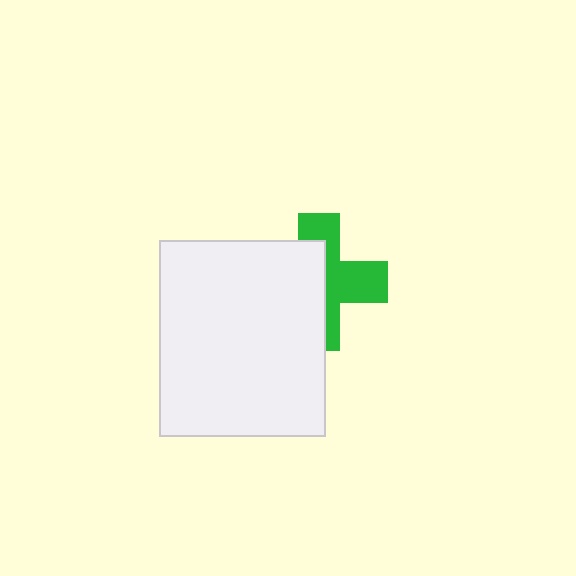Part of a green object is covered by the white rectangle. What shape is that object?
It is a cross.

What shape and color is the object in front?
The object in front is a white rectangle.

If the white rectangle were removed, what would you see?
You would see the complete green cross.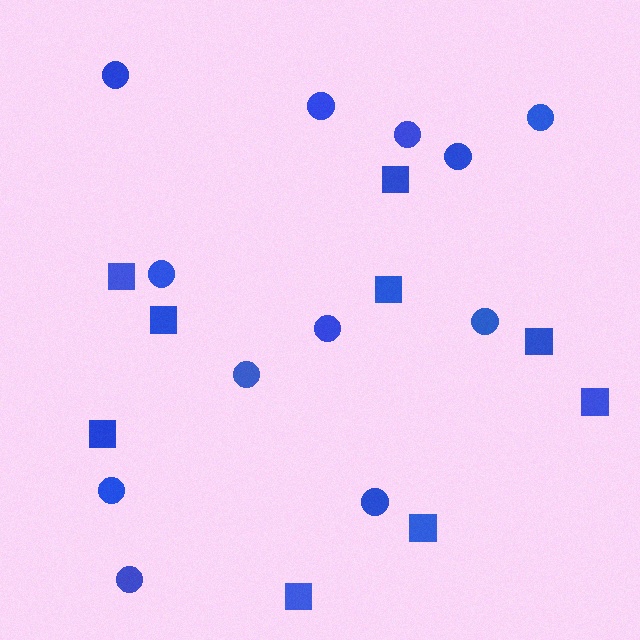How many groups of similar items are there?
There are 2 groups: one group of circles (12) and one group of squares (9).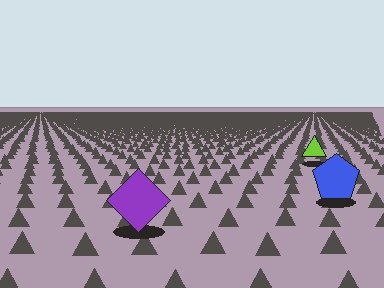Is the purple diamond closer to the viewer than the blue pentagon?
Yes. The purple diamond is closer — you can tell from the texture gradient: the ground texture is coarser near it.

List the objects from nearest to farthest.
From nearest to farthest: the purple diamond, the blue pentagon, the lime triangle.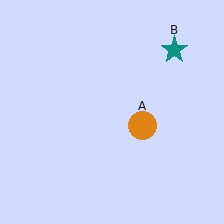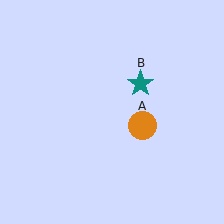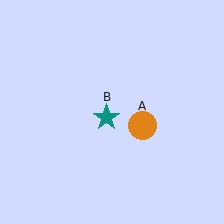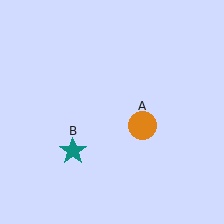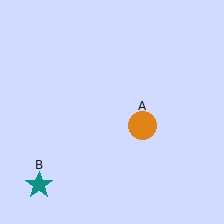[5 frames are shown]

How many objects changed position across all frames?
1 object changed position: teal star (object B).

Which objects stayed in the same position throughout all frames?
Orange circle (object A) remained stationary.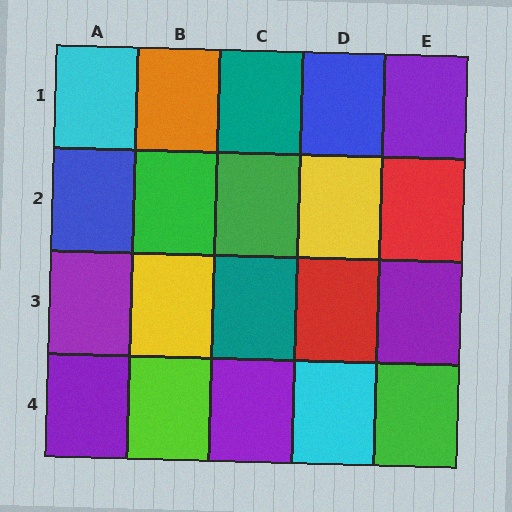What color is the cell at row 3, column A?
Purple.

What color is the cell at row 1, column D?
Blue.